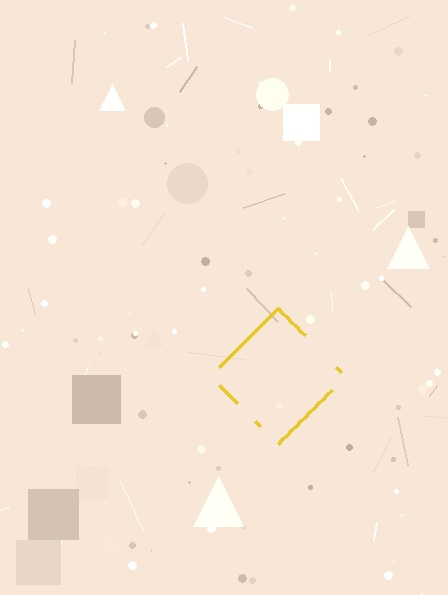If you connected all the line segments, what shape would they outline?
They would outline a diamond.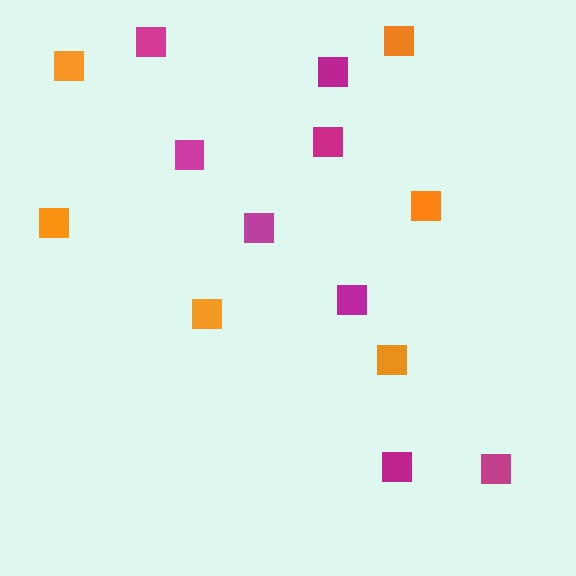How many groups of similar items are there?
There are 2 groups: one group of magenta squares (8) and one group of orange squares (6).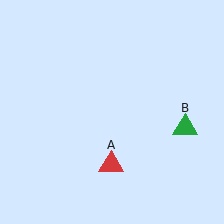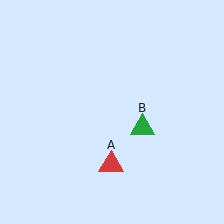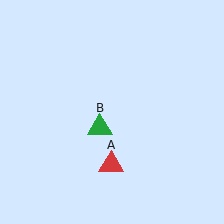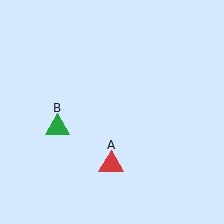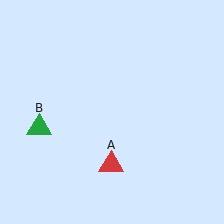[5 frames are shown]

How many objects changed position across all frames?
1 object changed position: green triangle (object B).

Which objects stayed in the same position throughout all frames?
Red triangle (object A) remained stationary.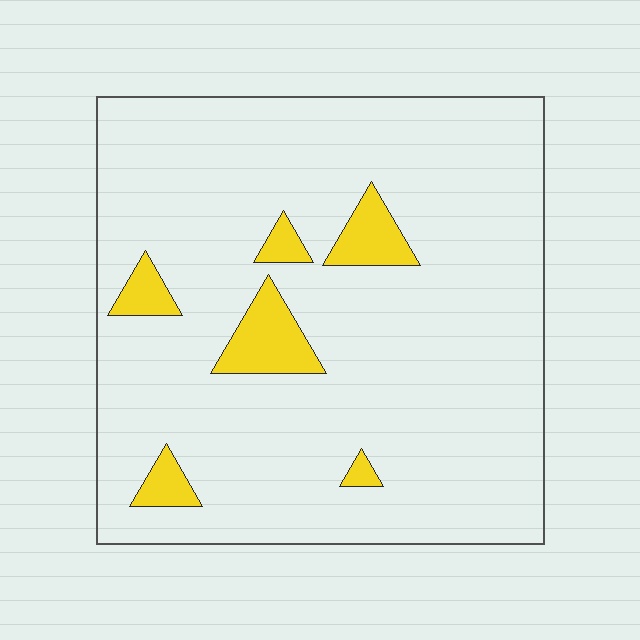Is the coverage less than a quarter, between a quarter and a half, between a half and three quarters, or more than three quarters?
Less than a quarter.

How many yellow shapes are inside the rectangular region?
6.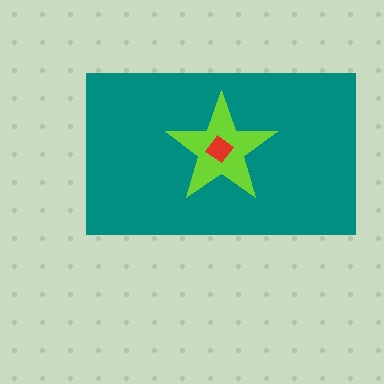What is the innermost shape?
The red diamond.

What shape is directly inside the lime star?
The red diamond.